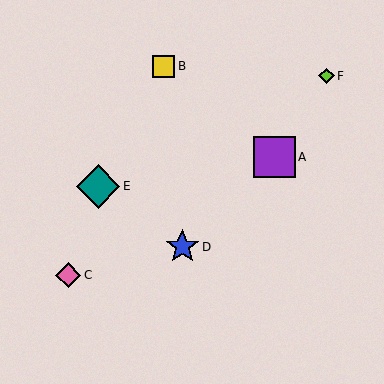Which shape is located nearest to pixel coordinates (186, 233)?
The blue star (labeled D) at (182, 247) is nearest to that location.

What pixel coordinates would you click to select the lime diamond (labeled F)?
Click at (326, 76) to select the lime diamond F.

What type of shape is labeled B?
Shape B is a yellow square.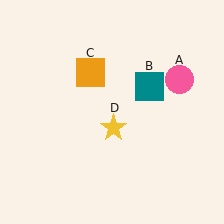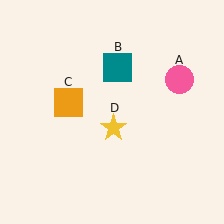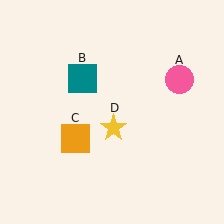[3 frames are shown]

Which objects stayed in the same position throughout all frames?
Pink circle (object A) and yellow star (object D) remained stationary.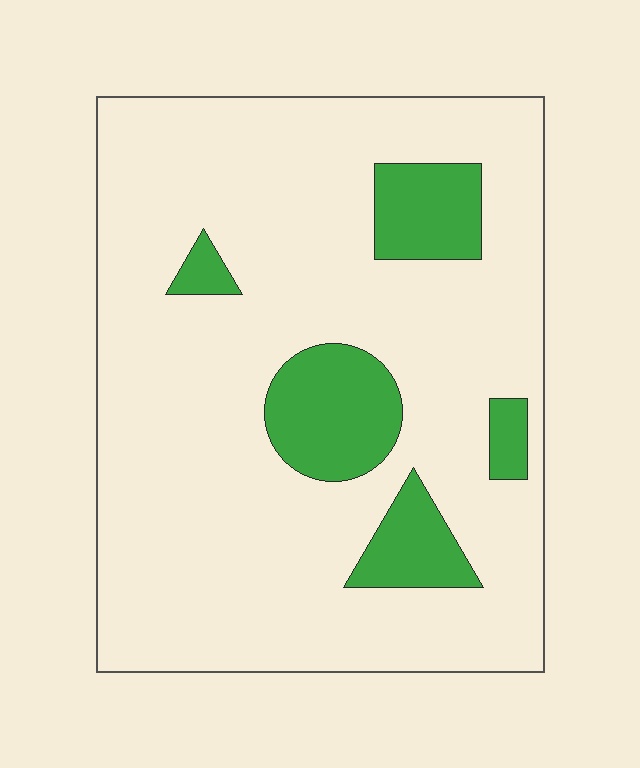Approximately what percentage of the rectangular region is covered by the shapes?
Approximately 15%.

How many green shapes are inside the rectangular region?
5.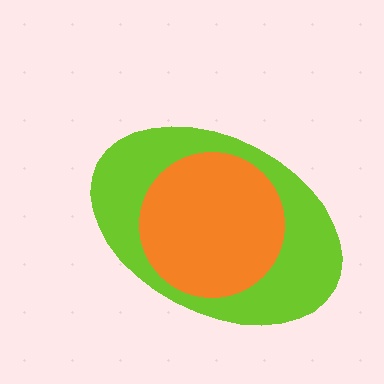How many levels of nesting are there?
2.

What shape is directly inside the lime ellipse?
The orange circle.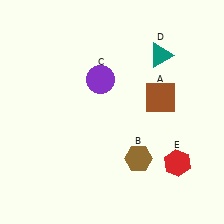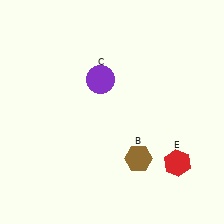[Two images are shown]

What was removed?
The brown square (A), the teal triangle (D) were removed in Image 2.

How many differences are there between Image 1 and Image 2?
There are 2 differences between the two images.